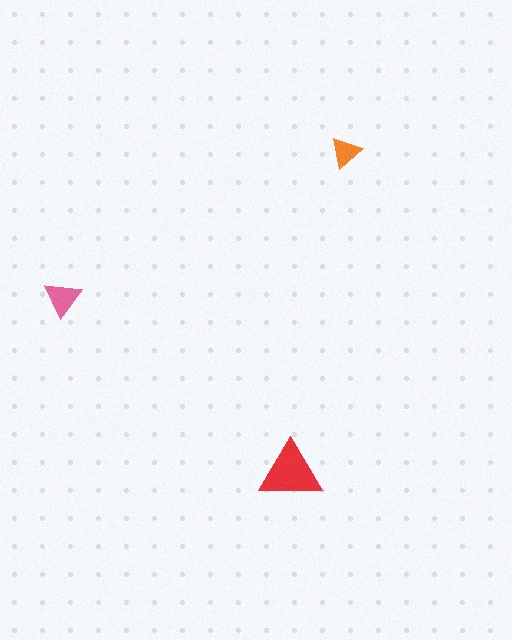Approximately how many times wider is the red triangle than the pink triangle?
About 1.5 times wider.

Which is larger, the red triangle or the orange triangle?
The red one.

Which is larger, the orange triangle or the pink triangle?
The pink one.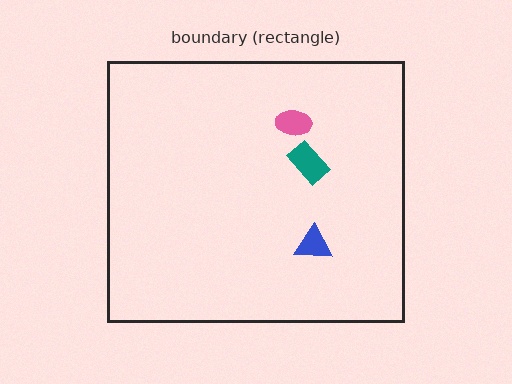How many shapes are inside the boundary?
3 inside, 0 outside.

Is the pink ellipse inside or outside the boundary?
Inside.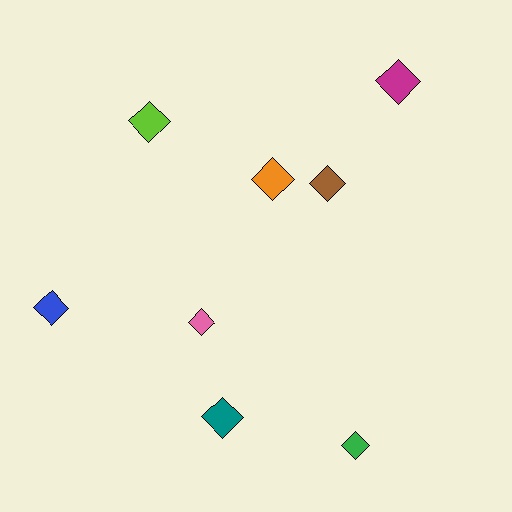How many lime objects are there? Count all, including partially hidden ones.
There is 1 lime object.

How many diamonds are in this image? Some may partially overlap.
There are 8 diamonds.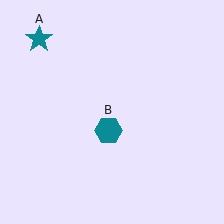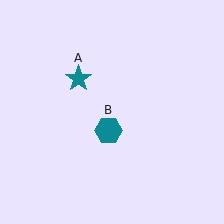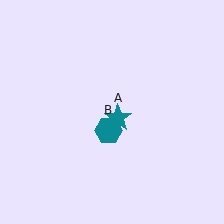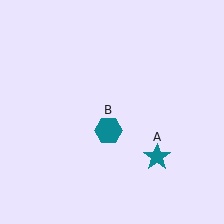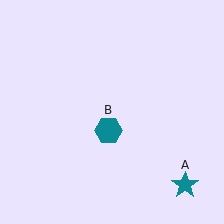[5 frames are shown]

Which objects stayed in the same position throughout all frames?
Teal hexagon (object B) remained stationary.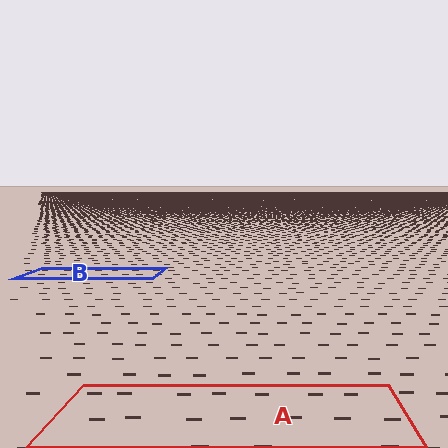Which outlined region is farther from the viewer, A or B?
Region B is farther from the viewer — the texture elements inside it appear smaller and more densely packed.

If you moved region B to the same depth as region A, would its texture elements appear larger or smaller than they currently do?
They would appear larger. At a closer depth, the same texture elements are projected at a bigger on-screen size.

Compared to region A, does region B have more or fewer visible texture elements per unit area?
Region B has more texture elements per unit area — they are packed more densely because it is farther away.